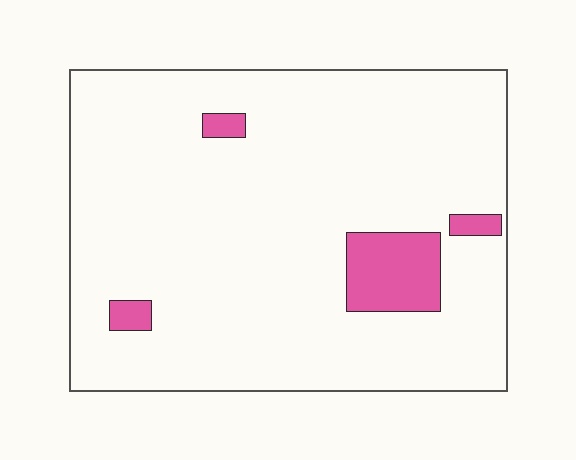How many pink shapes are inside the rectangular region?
4.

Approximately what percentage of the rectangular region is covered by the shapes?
Approximately 10%.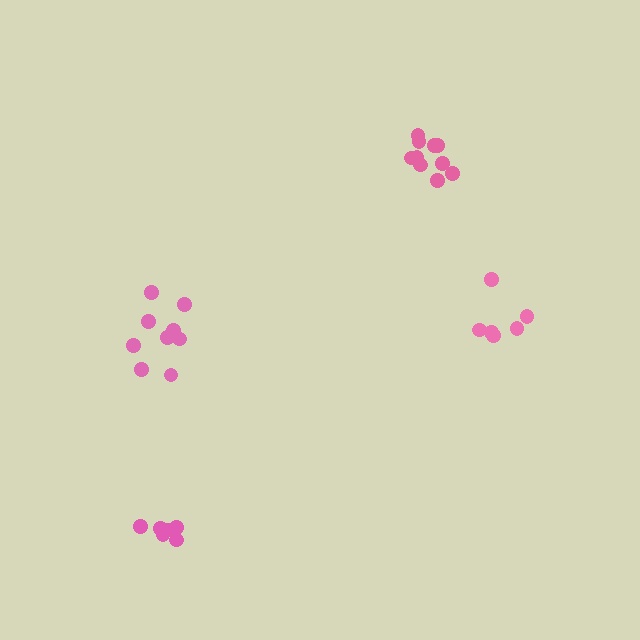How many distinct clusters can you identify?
There are 4 distinct clusters.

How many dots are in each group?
Group 1: 6 dots, Group 2: 10 dots, Group 3: 10 dots, Group 4: 6 dots (32 total).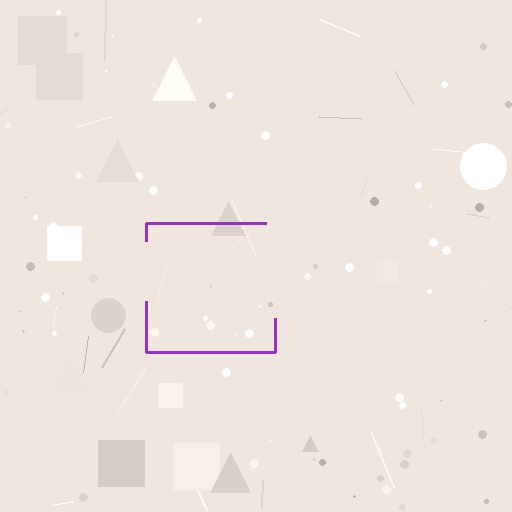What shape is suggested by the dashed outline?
The dashed outline suggests a square.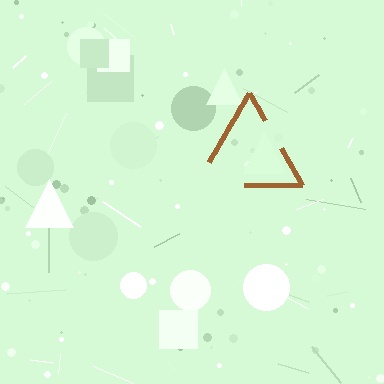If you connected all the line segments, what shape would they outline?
They would outline a triangle.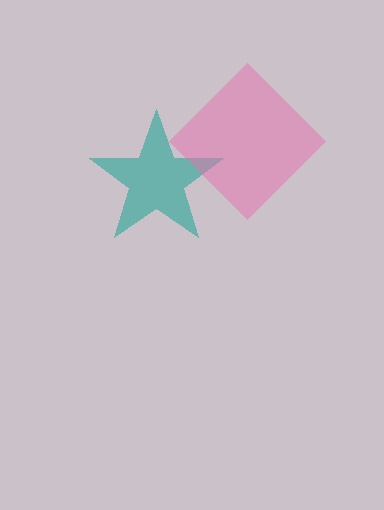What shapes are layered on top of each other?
The layered shapes are: a teal star, a pink diamond.